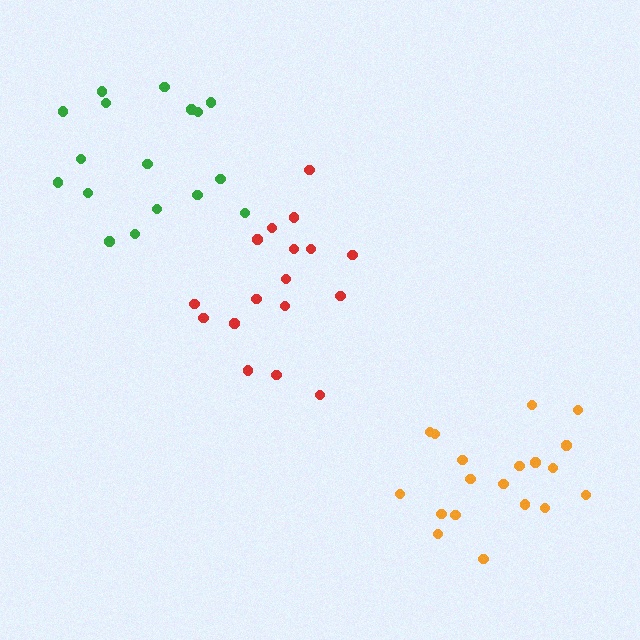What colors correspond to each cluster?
The clusters are colored: red, green, orange.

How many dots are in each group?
Group 1: 17 dots, Group 2: 17 dots, Group 3: 19 dots (53 total).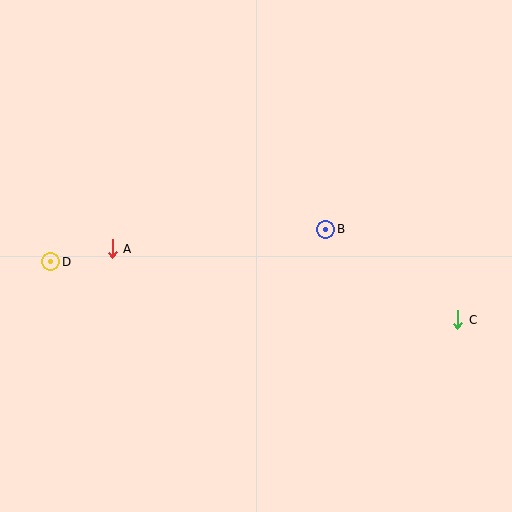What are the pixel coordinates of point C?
Point C is at (458, 320).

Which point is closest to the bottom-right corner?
Point C is closest to the bottom-right corner.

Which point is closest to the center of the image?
Point B at (326, 229) is closest to the center.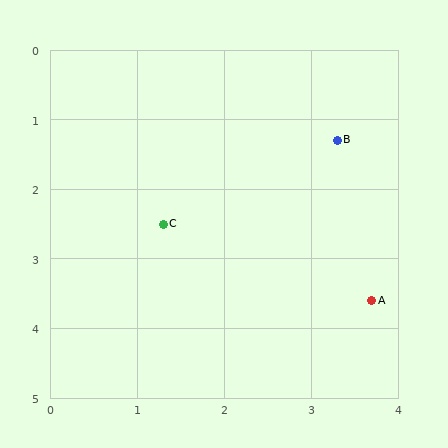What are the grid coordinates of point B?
Point B is at approximately (3.3, 1.3).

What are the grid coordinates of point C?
Point C is at approximately (1.3, 2.5).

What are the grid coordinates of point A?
Point A is at approximately (3.7, 3.6).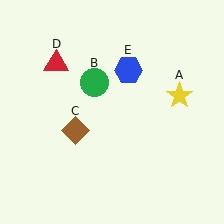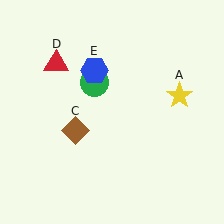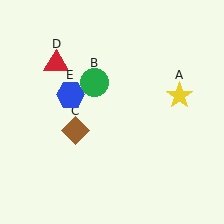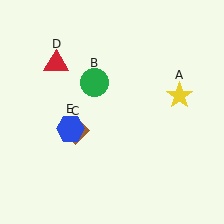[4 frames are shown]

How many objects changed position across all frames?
1 object changed position: blue hexagon (object E).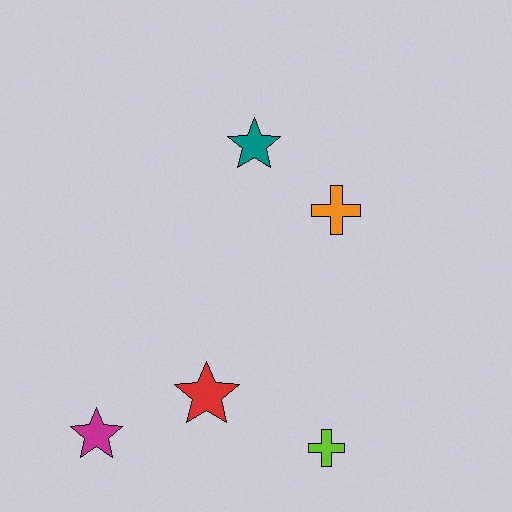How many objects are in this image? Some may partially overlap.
There are 5 objects.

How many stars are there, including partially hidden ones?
There are 3 stars.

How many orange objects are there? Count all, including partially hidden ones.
There is 1 orange object.